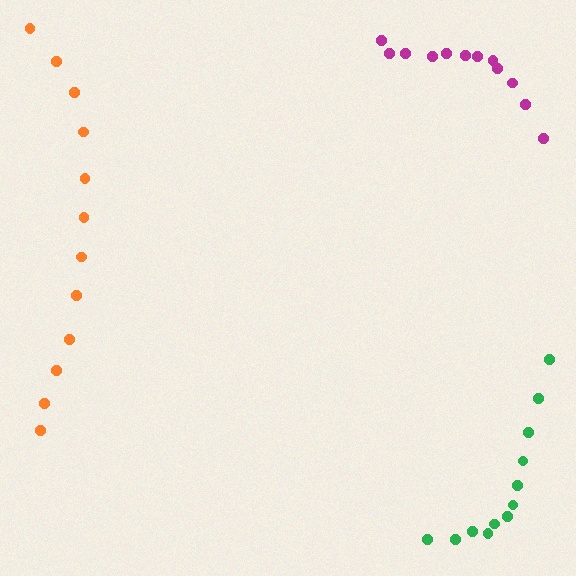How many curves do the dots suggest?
There are 3 distinct paths.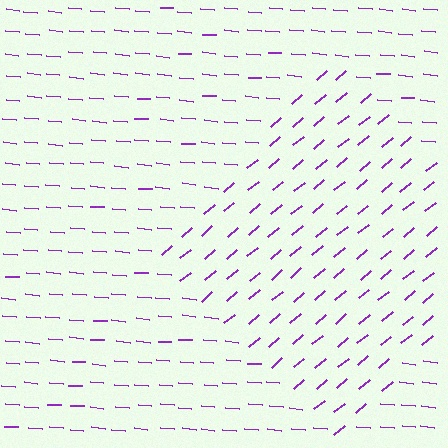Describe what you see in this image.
The image is filled with small purple line segments. A diamond region in the image has lines oriented differently from the surrounding lines, creating a visible texture boundary.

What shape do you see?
I see a diamond.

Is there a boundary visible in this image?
Yes, there is a texture boundary formed by a change in line orientation.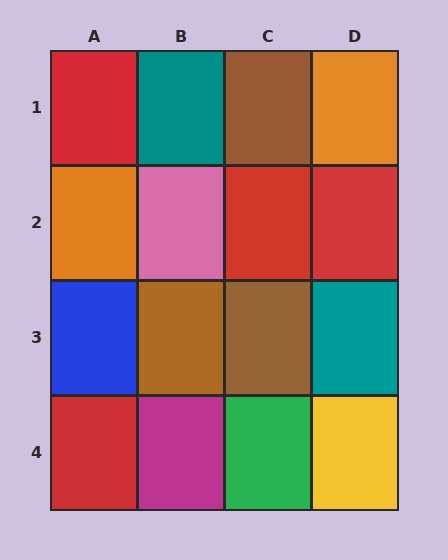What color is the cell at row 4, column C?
Green.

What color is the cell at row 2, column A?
Orange.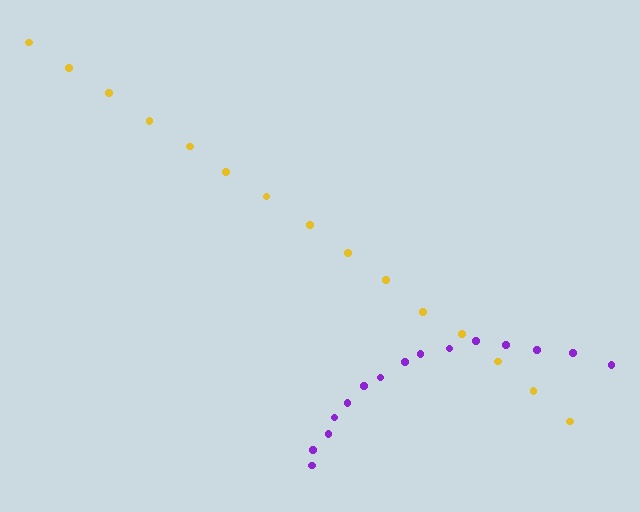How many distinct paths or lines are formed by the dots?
There are 2 distinct paths.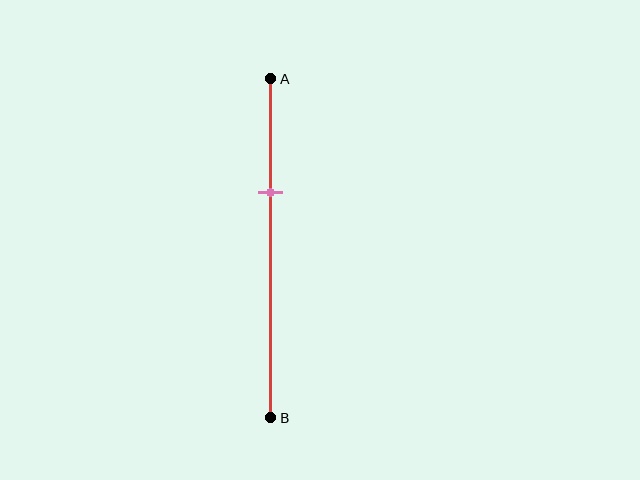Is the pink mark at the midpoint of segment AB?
No, the mark is at about 35% from A, not at the 50% midpoint.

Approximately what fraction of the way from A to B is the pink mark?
The pink mark is approximately 35% of the way from A to B.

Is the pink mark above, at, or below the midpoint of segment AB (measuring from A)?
The pink mark is above the midpoint of segment AB.